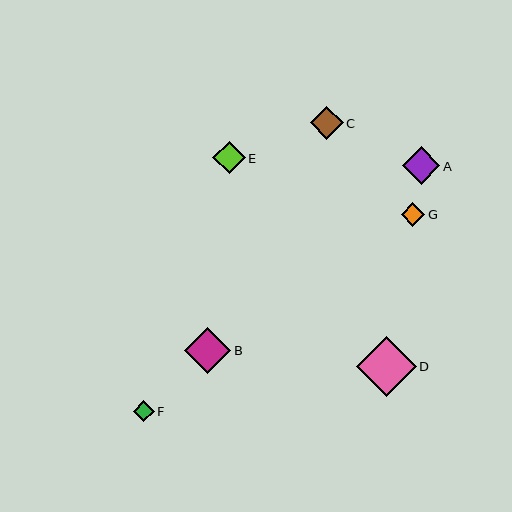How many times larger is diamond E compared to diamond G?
Diamond E is approximately 1.4 times the size of diamond G.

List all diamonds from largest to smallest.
From largest to smallest: D, B, A, C, E, G, F.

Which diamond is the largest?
Diamond D is the largest with a size of approximately 59 pixels.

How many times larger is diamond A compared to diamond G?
Diamond A is approximately 1.6 times the size of diamond G.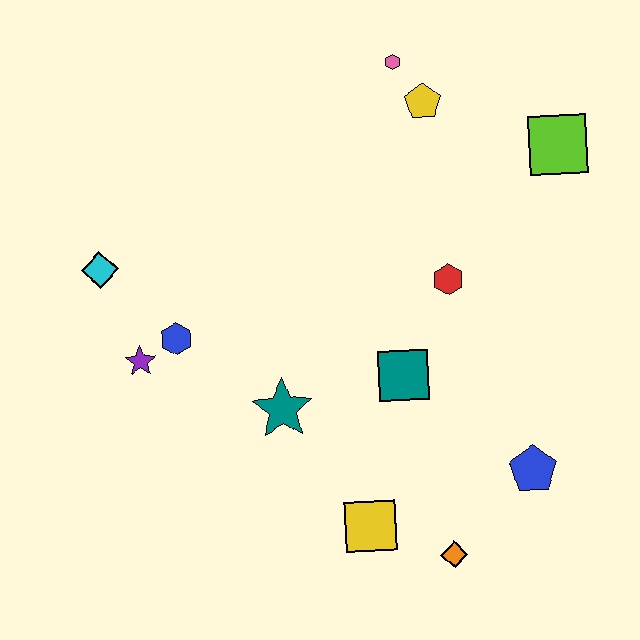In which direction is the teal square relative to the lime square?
The teal square is below the lime square.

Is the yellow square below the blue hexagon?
Yes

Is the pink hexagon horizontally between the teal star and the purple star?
No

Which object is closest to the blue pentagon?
The orange diamond is closest to the blue pentagon.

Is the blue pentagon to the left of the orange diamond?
No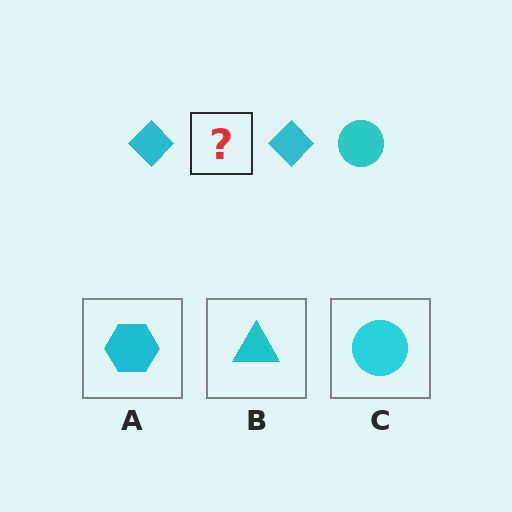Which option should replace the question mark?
Option C.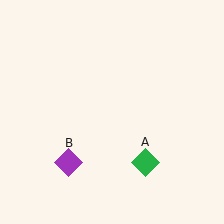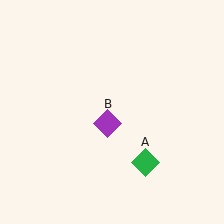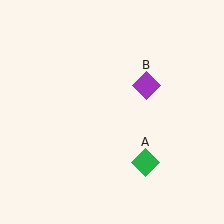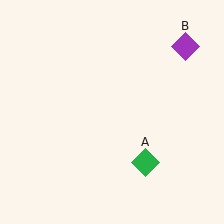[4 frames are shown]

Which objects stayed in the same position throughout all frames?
Green diamond (object A) remained stationary.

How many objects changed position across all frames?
1 object changed position: purple diamond (object B).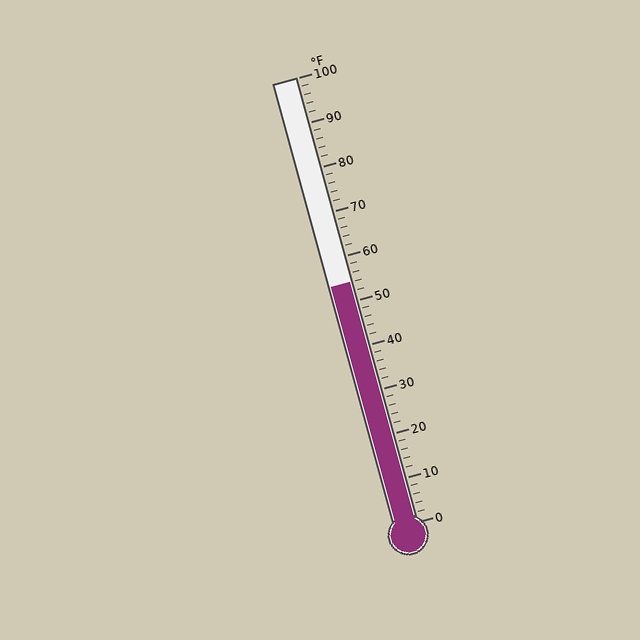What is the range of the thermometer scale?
The thermometer scale ranges from 0°F to 100°F.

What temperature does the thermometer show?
The thermometer shows approximately 54°F.